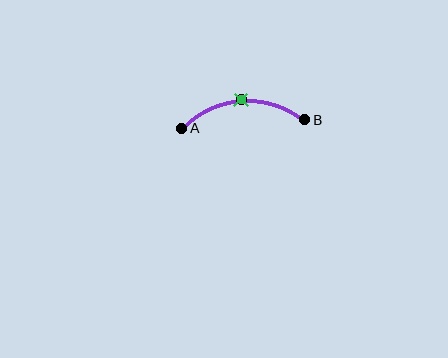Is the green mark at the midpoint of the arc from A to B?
Yes. The green mark lies on the arc at equal arc-length from both A and B — it is the arc midpoint.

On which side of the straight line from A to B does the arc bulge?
The arc bulges above the straight line connecting A and B.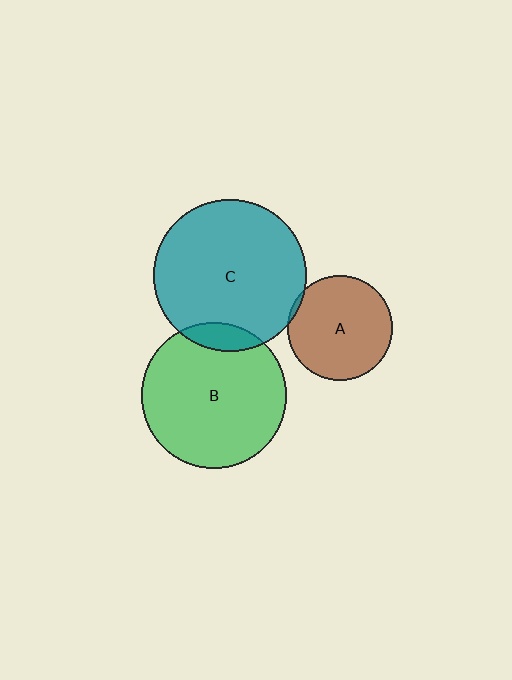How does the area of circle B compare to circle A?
Approximately 1.9 times.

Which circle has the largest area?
Circle C (teal).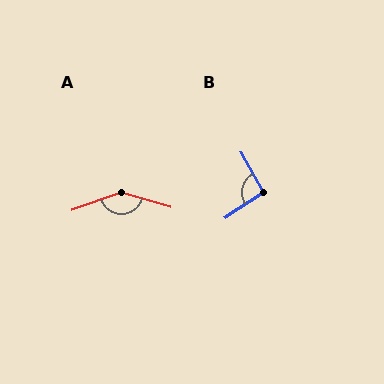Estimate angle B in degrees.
Approximately 94 degrees.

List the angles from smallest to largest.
B (94°), A (145°).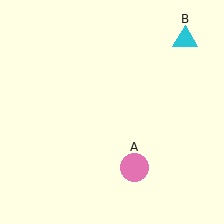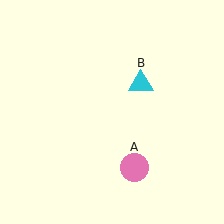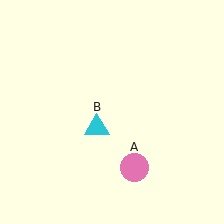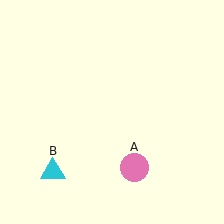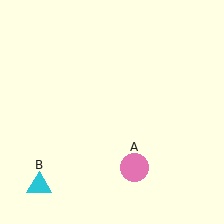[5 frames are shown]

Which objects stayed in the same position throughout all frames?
Pink circle (object A) remained stationary.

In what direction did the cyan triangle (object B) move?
The cyan triangle (object B) moved down and to the left.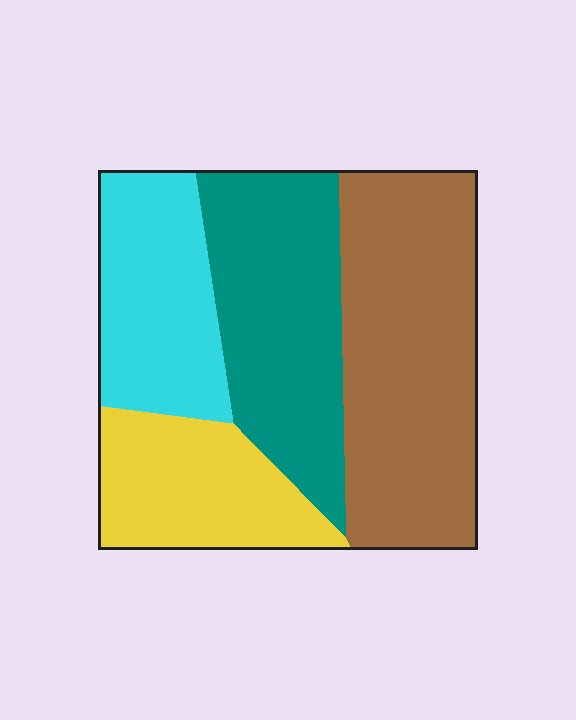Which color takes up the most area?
Brown, at roughly 35%.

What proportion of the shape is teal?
Teal covers 27% of the shape.